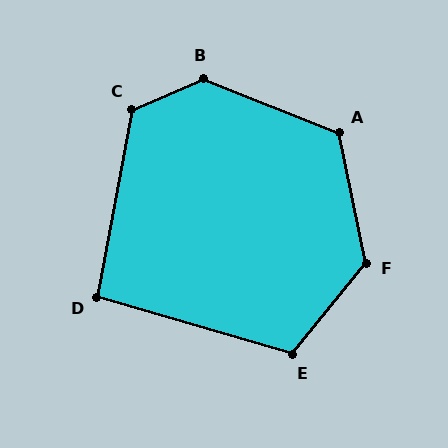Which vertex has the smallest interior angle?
D, at approximately 96 degrees.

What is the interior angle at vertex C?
Approximately 124 degrees (obtuse).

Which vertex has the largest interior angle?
B, at approximately 135 degrees.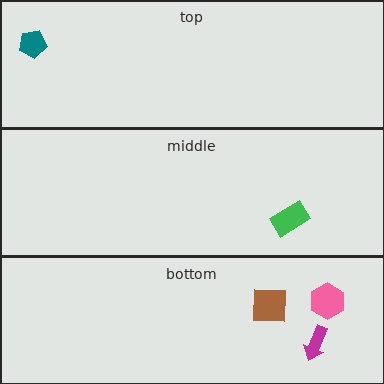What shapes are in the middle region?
The green rectangle.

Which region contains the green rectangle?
The middle region.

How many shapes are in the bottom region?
3.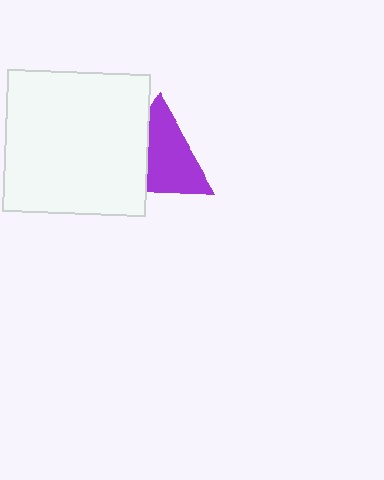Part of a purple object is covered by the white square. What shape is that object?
It is a triangle.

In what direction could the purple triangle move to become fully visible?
The purple triangle could move right. That would shift it out from behind the white square entirely.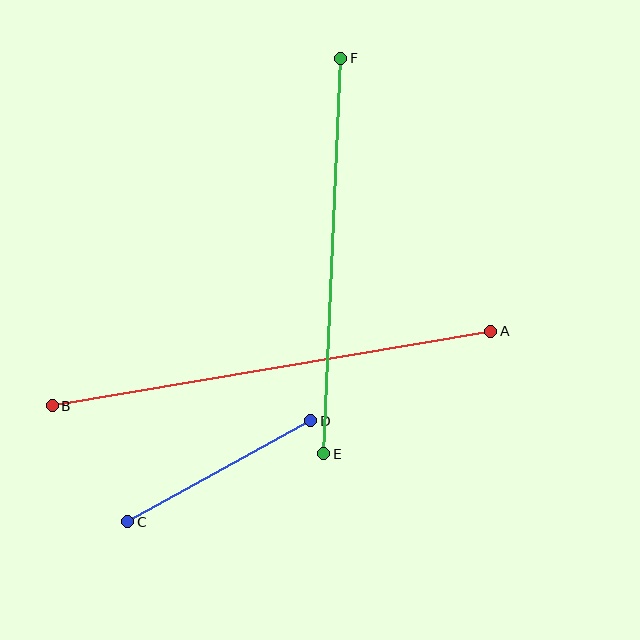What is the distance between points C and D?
The distance is approximately 209 pixels.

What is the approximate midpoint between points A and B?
The midpoint is at approximately (272, 368) pixels.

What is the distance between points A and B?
The distance is approximately 445 pixels.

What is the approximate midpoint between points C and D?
The midpoint is at approximately (219, 471) pixels.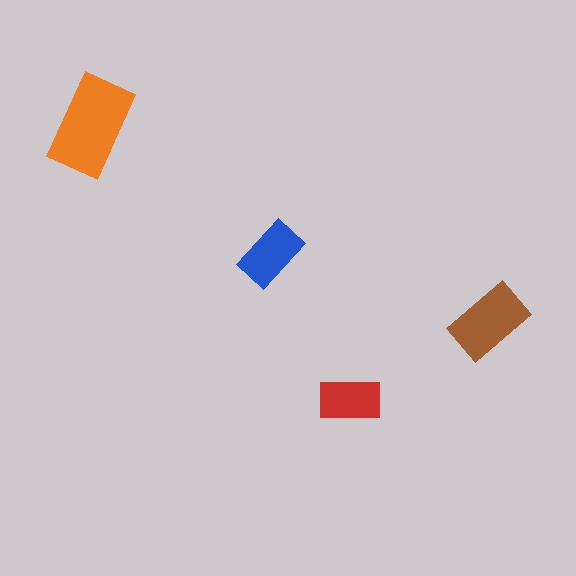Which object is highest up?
The orange rectangle is topmost.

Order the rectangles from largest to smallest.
the orange one, the brown one, the blue one, the red one.